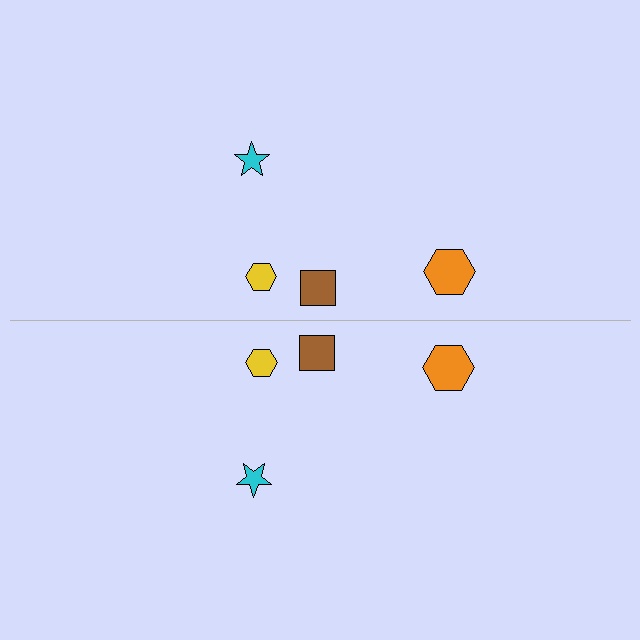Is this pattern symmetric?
Yes, this pattern has bilateral (reflection) symmetry.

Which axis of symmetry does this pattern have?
The pattern has a horizontal axis of symmetry running through the center of the image.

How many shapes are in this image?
There are 8 shapes in this image.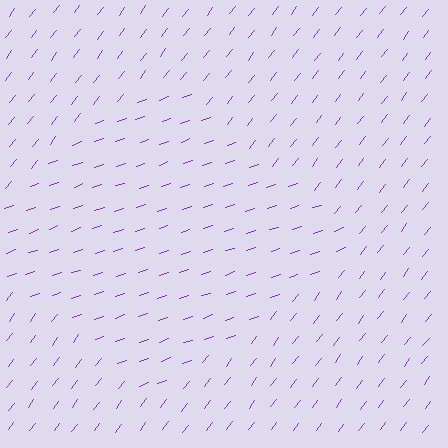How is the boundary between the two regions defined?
The boundary is defined purely by a change in line orientation (approximately 34 degrees difference). All lines are the same color and thickness.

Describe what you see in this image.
The image is filled with small purple line segments. A diamond region in the image has lines oriented differently from the surrounding lines, creating a visible texture boundary.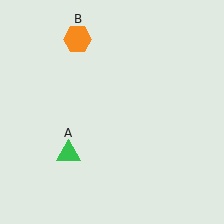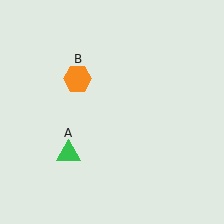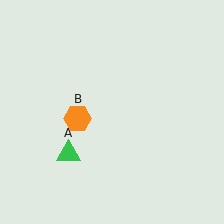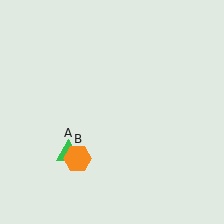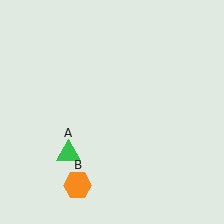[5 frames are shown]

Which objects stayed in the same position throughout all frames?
Green triangle (object A) remained stationary.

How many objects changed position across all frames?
1 object changed position: orange hexagon (object B).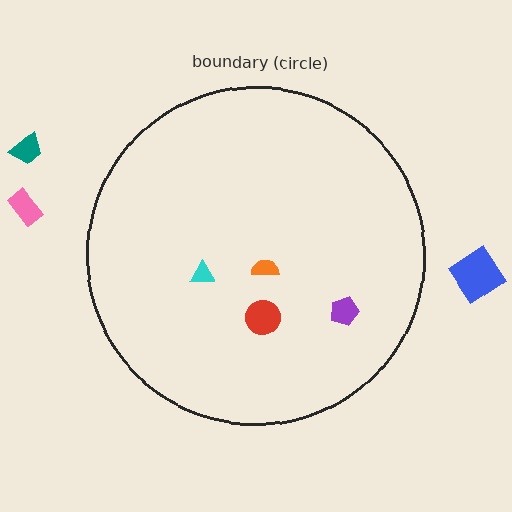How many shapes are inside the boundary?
4 inside, 3 outside.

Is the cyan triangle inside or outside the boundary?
Inside.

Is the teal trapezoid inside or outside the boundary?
Outside.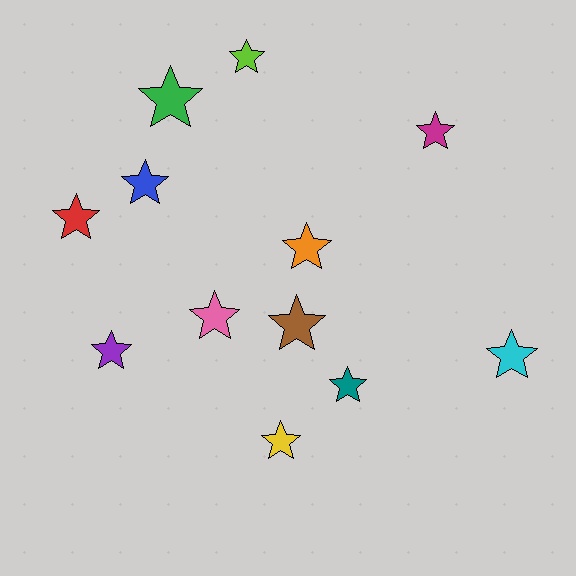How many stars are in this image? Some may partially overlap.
There are 12 stars.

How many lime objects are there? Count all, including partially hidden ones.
There is 1 lime object.